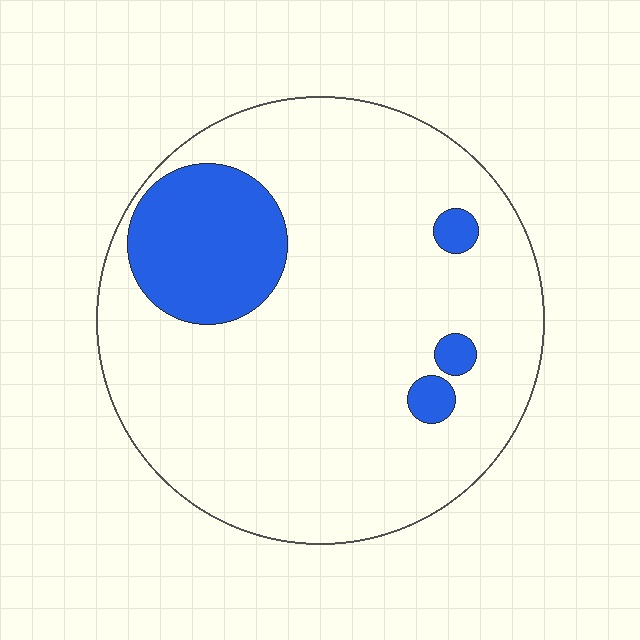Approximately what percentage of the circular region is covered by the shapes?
Approximately 15%.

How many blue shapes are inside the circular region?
4.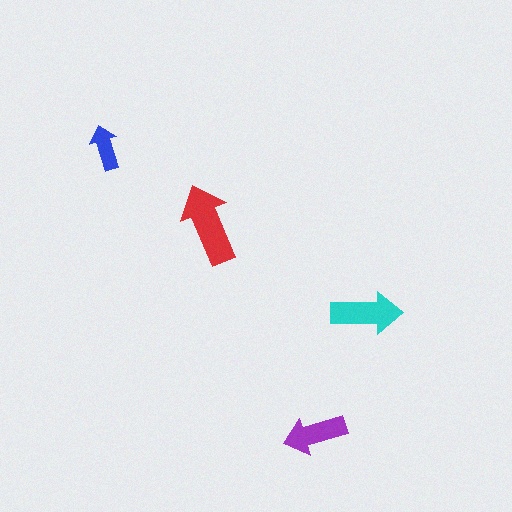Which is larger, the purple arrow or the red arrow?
The red one.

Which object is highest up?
The blue arrow is topmost.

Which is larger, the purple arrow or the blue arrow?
The purple one.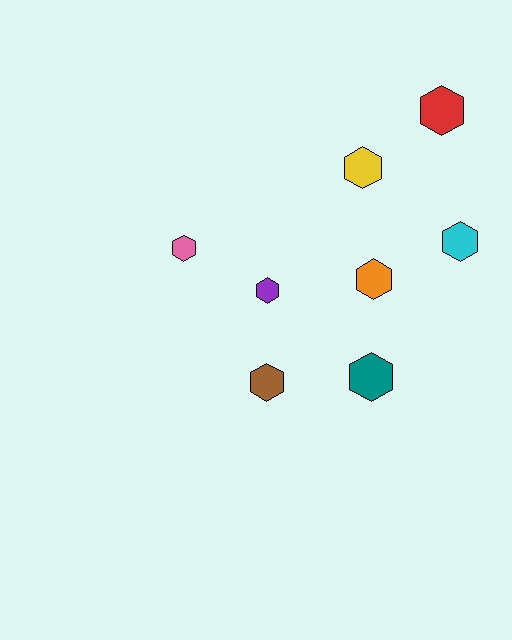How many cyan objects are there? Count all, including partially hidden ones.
There is 1 cyan object.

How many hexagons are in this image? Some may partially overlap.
There are 8 hexagons.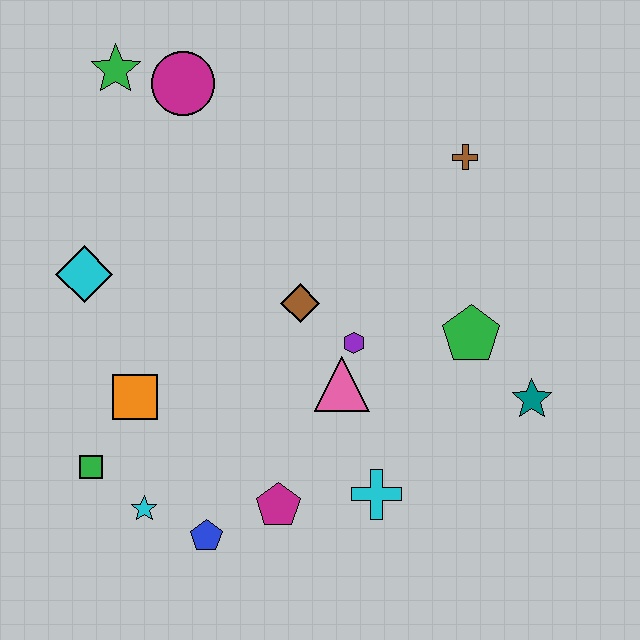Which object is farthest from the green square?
The brown cross is farthest from the green square.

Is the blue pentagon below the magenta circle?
Yes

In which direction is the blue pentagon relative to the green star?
The blue pentagon is below the green star.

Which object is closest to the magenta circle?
The green star is closest to the magenta circle.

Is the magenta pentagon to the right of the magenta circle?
Yes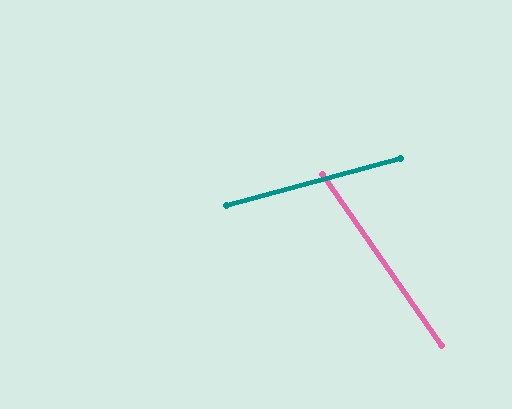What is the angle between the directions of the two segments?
Approximately 70 degrees.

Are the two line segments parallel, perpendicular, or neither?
Neither parallel nor perpendicular — they differ by about 70°.